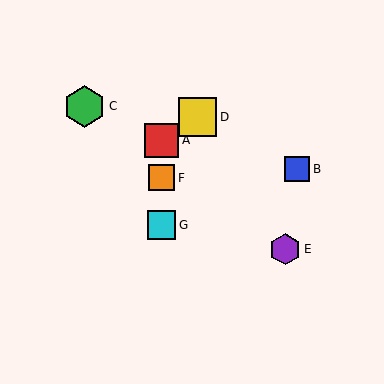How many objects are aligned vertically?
3 objects (A, F, G) are aligned vertically.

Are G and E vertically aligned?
No, G is at x≈162 and E is at x≈285.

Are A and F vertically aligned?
Yes, both are at x≈162.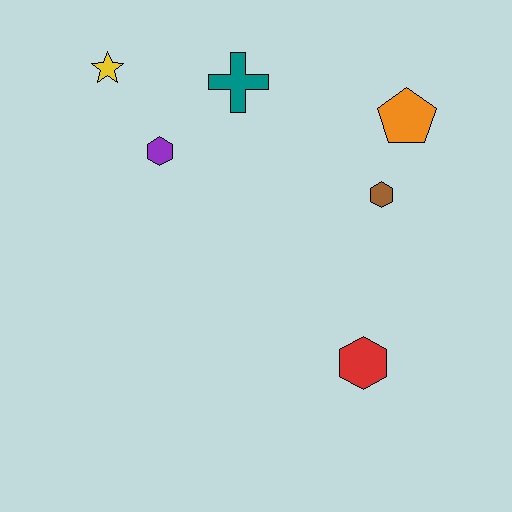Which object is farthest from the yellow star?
The red hexagon is farthest from the yellow star.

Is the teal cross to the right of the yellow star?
Yes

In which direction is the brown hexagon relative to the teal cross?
The brown hexagon is to the right of the teal cross.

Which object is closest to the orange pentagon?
The brown hexagon is closest to the orange pentagon.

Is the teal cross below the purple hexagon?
No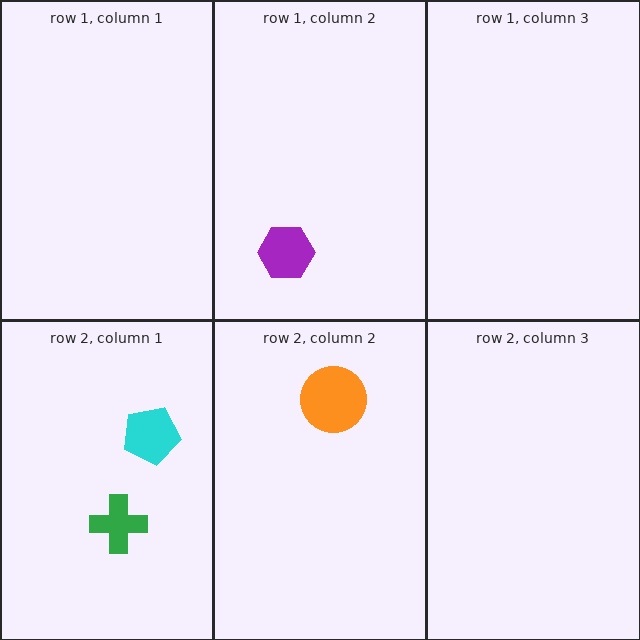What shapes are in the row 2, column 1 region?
The cyan pentagon, the green cross.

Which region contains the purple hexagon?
The row 1, column 2 region.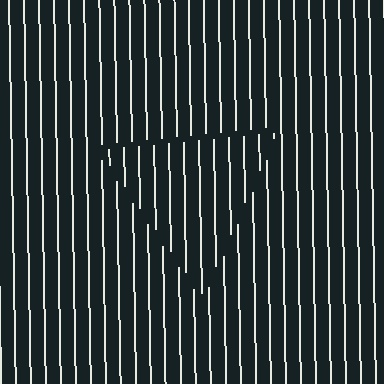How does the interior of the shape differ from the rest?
The interior of the shape contains the same grating, shifted by half a period — the contour is defined by the phase discontinuity where line-ends from the inner and outer gratings abut.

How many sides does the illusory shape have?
3 sides — the line-ends trace a triangle.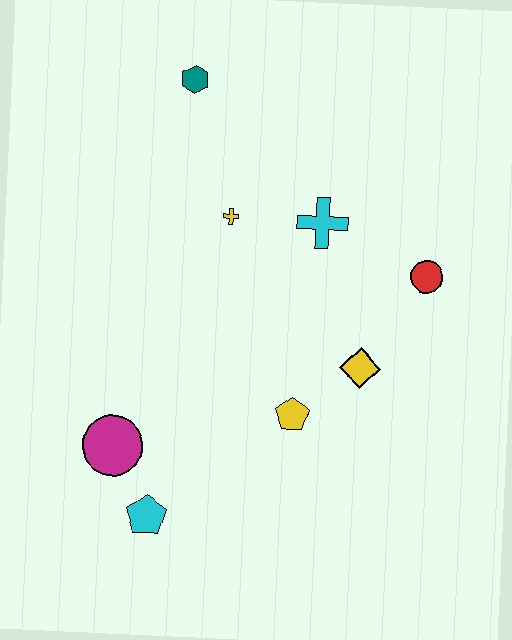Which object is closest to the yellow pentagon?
The yellow diamond is closest to the yellow pentagon.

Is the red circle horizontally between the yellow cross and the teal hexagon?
No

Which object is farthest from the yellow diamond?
The teal hexagon is farthest from the yellow diamond.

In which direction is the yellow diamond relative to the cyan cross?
The yellow diamond is below the cyan cross.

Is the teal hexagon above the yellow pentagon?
Yes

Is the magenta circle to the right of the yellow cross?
No